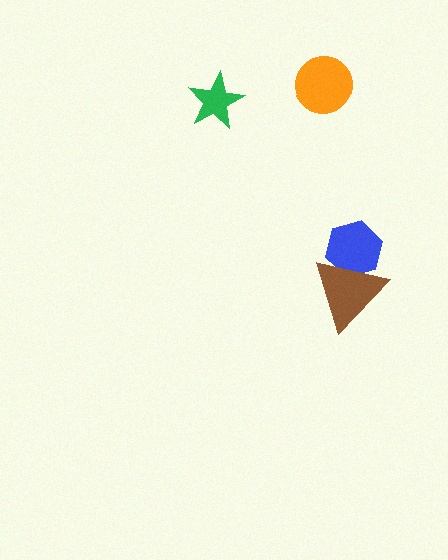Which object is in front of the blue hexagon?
The brown triangle is in front of the blue hexagon.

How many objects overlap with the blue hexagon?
1 object overlaps with the blue hexagon.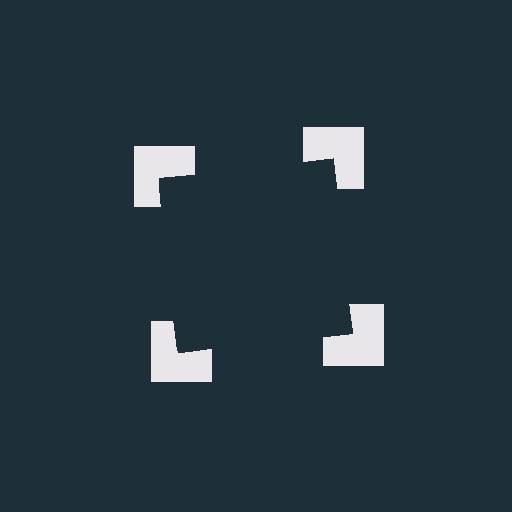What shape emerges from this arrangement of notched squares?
An illusory square — its edges are inferred from the aligned wedge cuts in the notched squares, not physically drawn.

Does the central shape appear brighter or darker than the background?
It typically appears slightly darker than the background, even though no actual brightness change is drawn.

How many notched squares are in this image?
There are 4 — one at each vertex of the illusory square.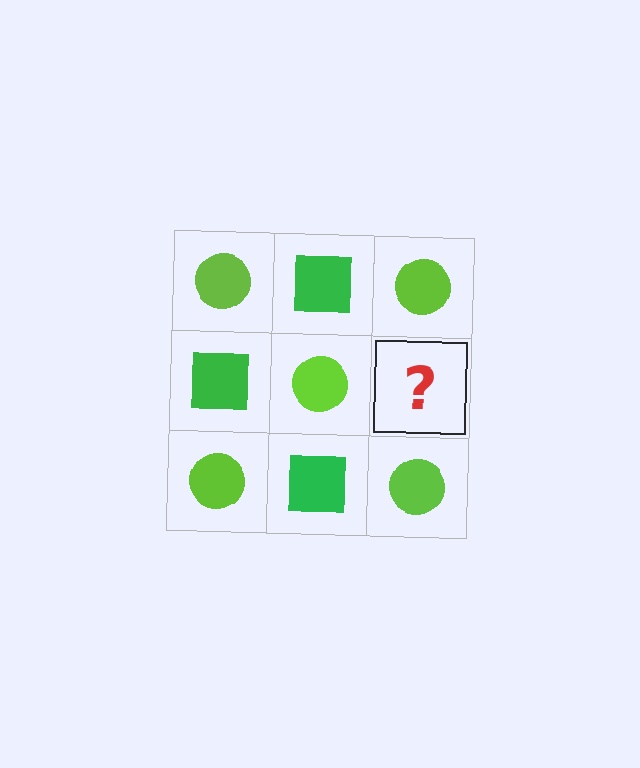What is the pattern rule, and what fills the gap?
The rule is that it alternates lime circle and green square in a checkerboard pattern. The gap should be filled with a green square.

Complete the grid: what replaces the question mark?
The question mark should be replaced with a green square.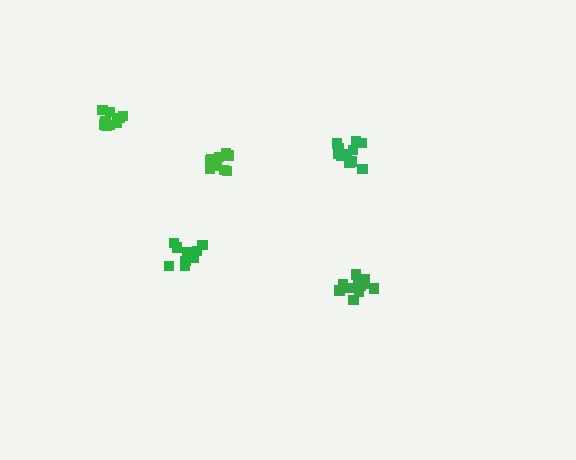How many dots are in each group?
Group 1: 10 dots, Group 2: 11 dots, Group 3: 11 dots, Group 4: 10 dots, Group 5: 12 dots (54 total).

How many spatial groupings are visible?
There are 5 spatial groupings.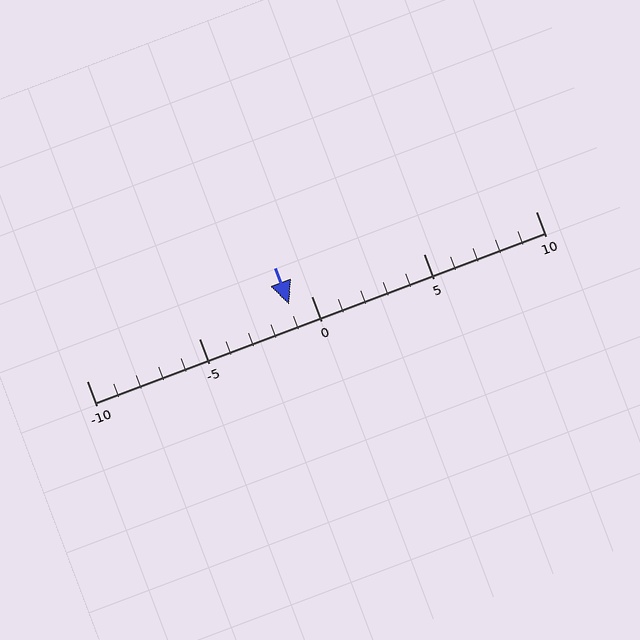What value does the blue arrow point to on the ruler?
The blue arrow points to approximately -1.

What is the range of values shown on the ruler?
The ruler shows values from -10 to 10.